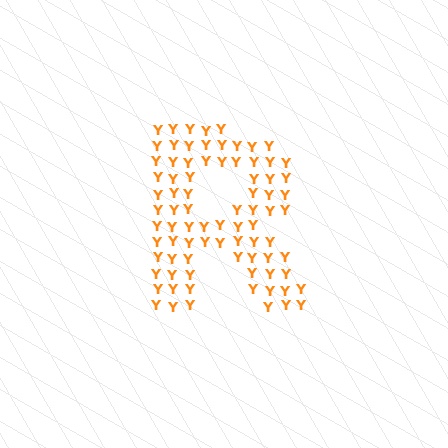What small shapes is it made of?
It is made of small letter Y's.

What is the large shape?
The large shape is the letter R.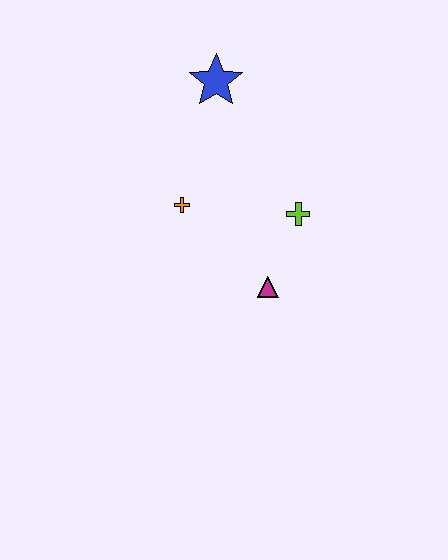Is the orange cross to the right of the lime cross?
No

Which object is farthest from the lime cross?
The blue star is farthest from the lime cross.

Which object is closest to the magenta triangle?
The lime cross is closest to the magenta triangle.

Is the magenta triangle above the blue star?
No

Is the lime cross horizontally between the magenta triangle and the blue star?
No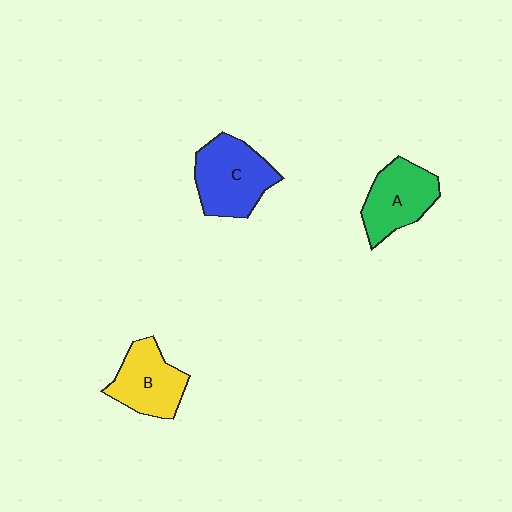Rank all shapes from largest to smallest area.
From largest to smallest: C (blue), A (green), B (yellow).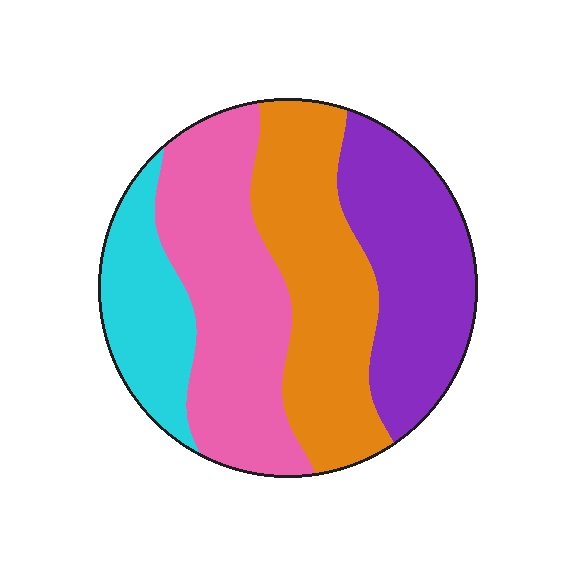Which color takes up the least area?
Cyan, at roughly 15%.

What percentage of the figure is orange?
Orange covers 28% of the figure.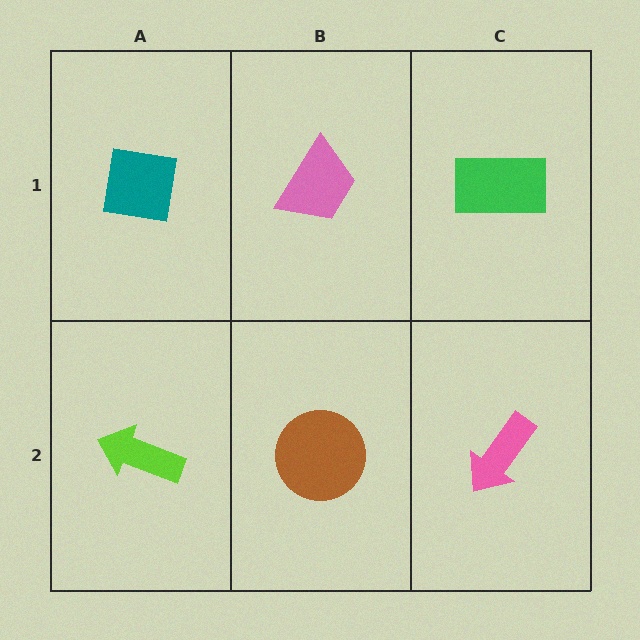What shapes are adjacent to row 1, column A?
A lime arrow (row 2, column A), a pink trapezoid (row 1, column B).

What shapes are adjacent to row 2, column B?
A pink trapezoid (row 1, column B), a lime arrow (row 2, column A), a pink arrow (row 2, column C).